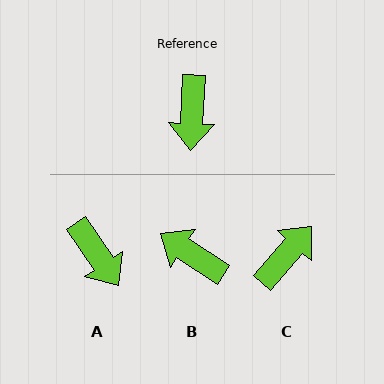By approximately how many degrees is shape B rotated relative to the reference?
Approximately 120 degrees clockwise.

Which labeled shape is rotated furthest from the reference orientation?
C, about 142 degrees away.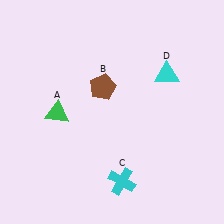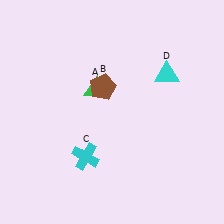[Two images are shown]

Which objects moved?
The objects that moved are: the green triangle (A), the cyan cross (C).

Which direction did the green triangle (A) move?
The green triangle (A) moved right.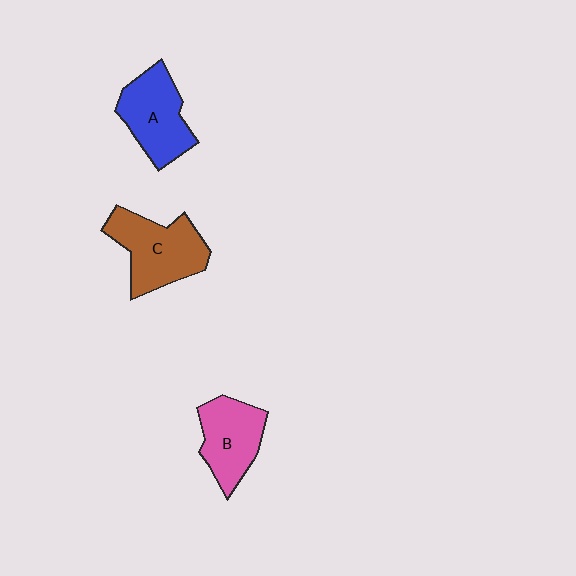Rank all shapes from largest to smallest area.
From largest to smallest: C (brown), A (blue), B (pink).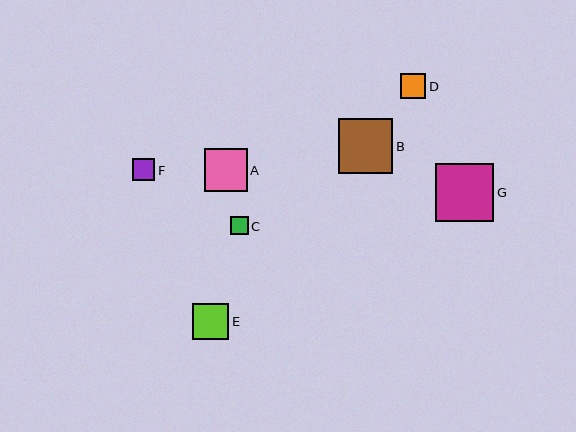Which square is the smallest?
Square C is the smallest with a size of approximately 18 pixels.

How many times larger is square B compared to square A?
Square B is approximately 1.3 times the size of square A.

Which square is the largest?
Square G is the largest with a size of approximately 58 pixels.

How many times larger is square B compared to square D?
Square B is approximately 2.1 times the size of square D.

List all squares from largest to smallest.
From largest to smallest: G, B, A, E, D, F, C.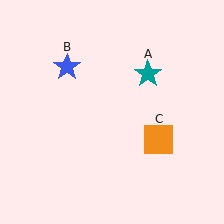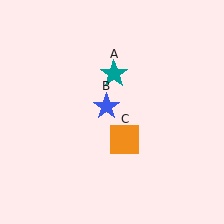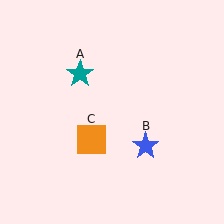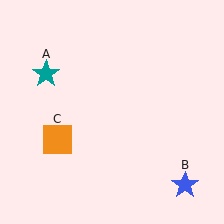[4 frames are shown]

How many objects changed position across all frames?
3 objects changed position: teal star (object A), blue star (object B), orange square (object C).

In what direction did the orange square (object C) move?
The orange square (object C) moved left.